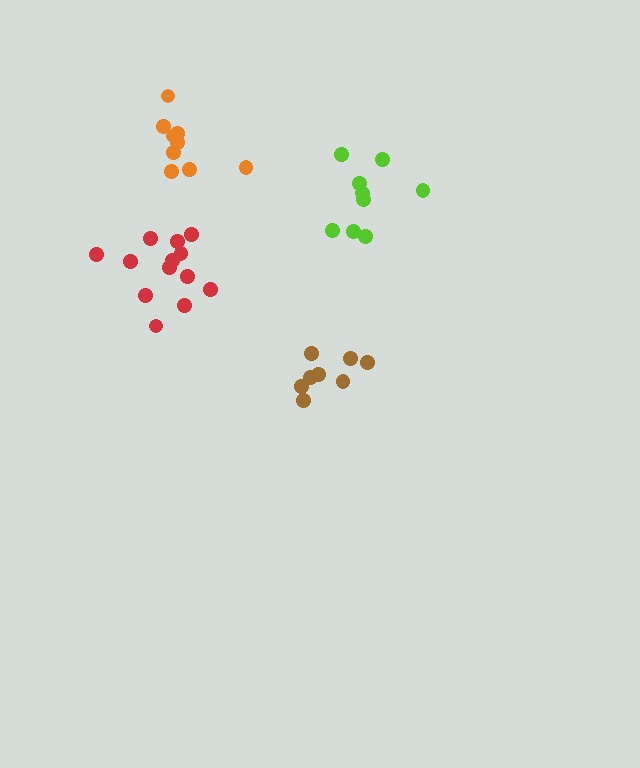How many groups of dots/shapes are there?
There are 4 groups.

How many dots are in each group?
Group 1: 13 dots, Group 2: 9 dots, Group 3: 8 dots, Group 4: 9 dots (39 total).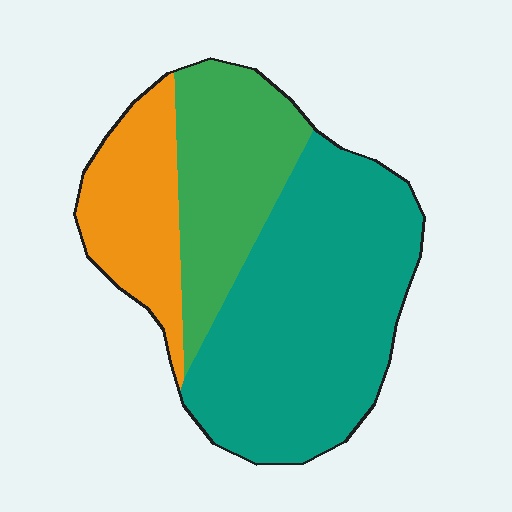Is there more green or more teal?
Teal.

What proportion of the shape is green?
Green takes up about one quarter (1/4) of the shape.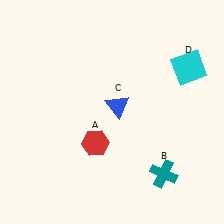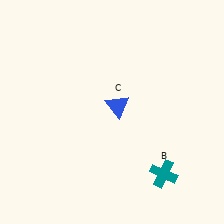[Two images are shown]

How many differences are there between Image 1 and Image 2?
There are 2 differences between the two images.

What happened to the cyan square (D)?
The cyan square (D) was removed in Image 2. It was in the top-right area of Image 1.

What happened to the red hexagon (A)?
The red hexagon (A) was removed in Image 2. It was in the bottom-left area of Image 1.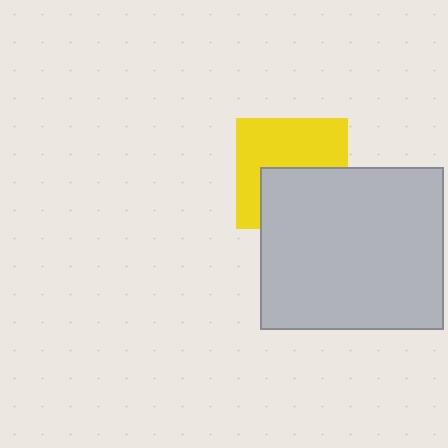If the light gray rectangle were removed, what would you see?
You would see the complete yellow square.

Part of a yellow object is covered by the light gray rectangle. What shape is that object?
It is a square.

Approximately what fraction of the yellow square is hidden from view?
Roughly 43% of the yellow square is hidden behind the light gray rectangle.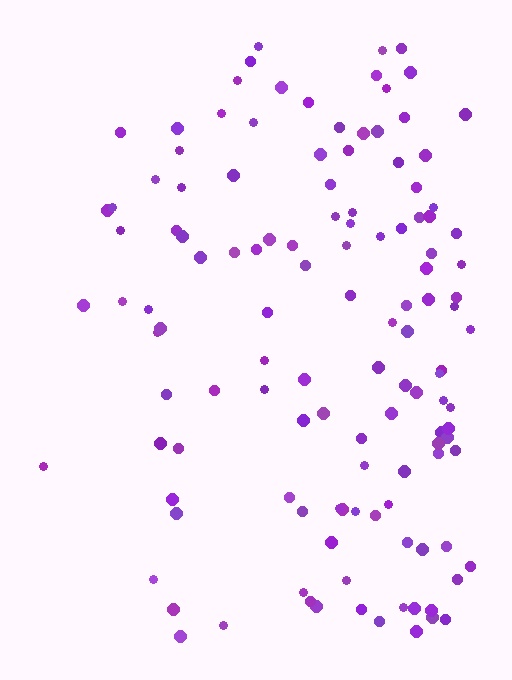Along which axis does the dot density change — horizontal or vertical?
Horizontal.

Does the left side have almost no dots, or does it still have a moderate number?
Still a moderate number, just noticeably fewer than the right.